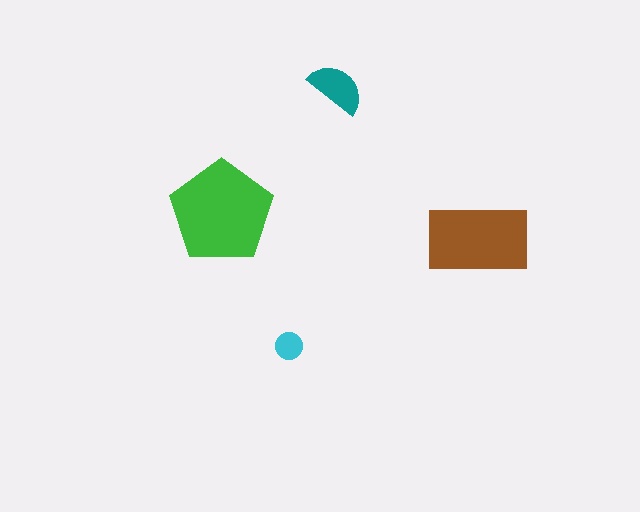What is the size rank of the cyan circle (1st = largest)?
4th.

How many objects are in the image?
There are 4 objects in the image.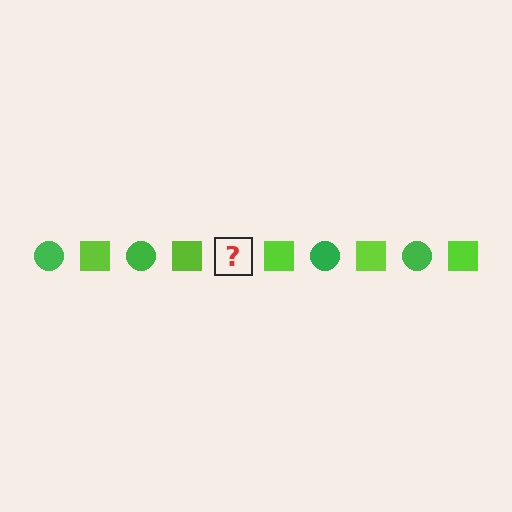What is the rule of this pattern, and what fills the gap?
The rule is that the pattern alternates between green circle and lime square. The gap should be filled with a green circle.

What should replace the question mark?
The question mark should be replaced with a green circle.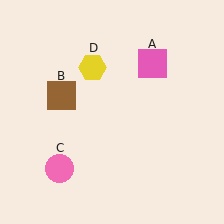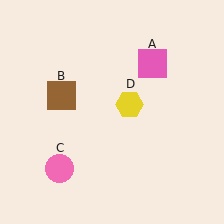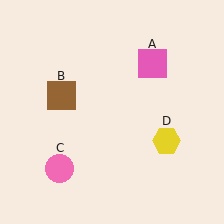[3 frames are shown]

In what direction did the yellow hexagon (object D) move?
The yellow hexagon (object D) moved down and to the right.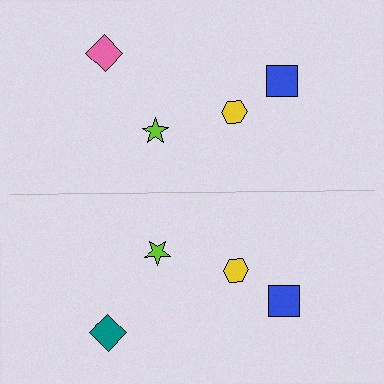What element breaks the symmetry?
The teal diamond on the bottom side breaks the symmetry — its mirror counterpart is pink.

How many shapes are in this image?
There are 8 shapes in this image.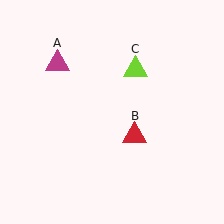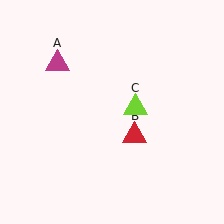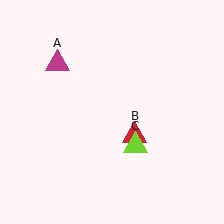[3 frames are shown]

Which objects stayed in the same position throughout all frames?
Magenta triangle (object A) and red triangle (object B) remained stationary.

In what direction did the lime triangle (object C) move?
The lime triangle (object C) moved down.